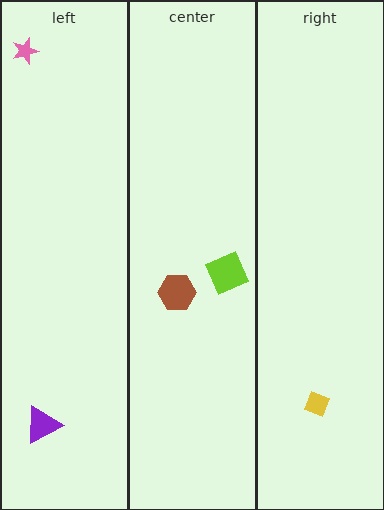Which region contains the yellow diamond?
The right region.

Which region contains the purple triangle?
The left region.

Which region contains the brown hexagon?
The center region.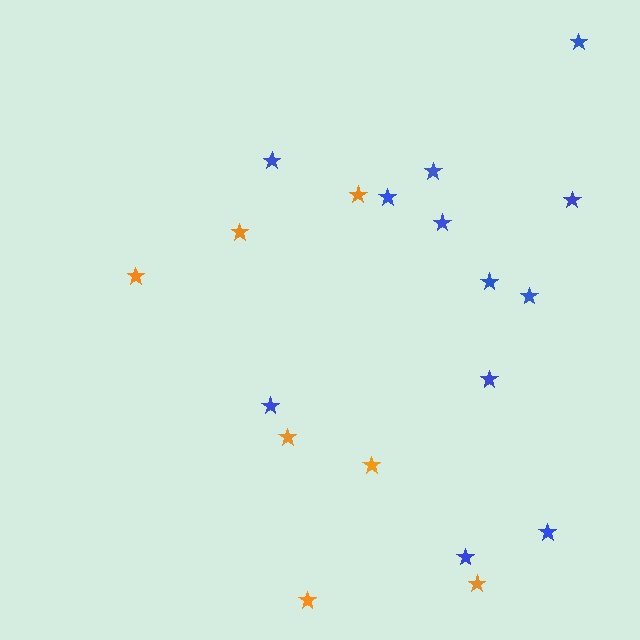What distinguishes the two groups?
There are 2 groups: one group of orange stars (7) and one group of blue stars (12).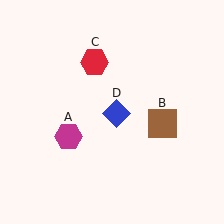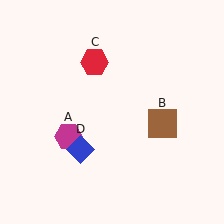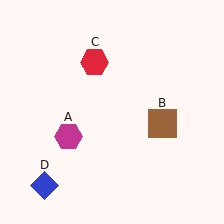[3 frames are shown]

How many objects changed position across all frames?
1 object changed position: blue diamond (object D).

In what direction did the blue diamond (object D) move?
The blue diamond (object D) moved down and to the left.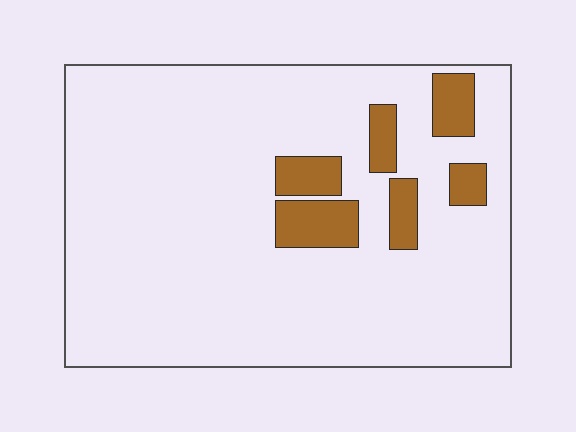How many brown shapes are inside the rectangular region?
6.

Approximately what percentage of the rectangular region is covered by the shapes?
Approximately 10%.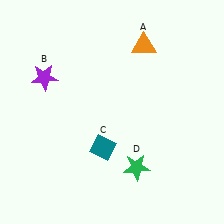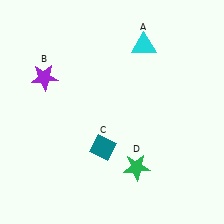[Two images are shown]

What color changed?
The triangle (A) changed from orange in Image 1 to cyan in Image 2.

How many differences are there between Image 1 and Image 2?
There is 1 difference between the two images.